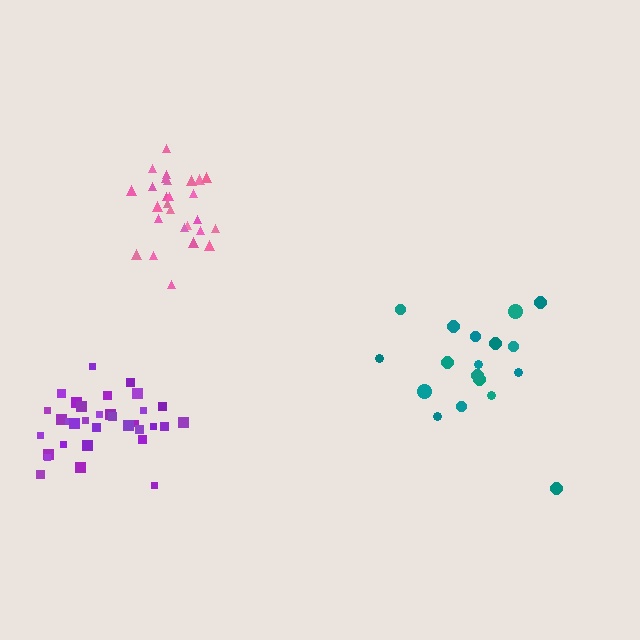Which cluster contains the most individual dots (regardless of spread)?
Purple (33).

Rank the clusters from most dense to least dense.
pink, purple, teal.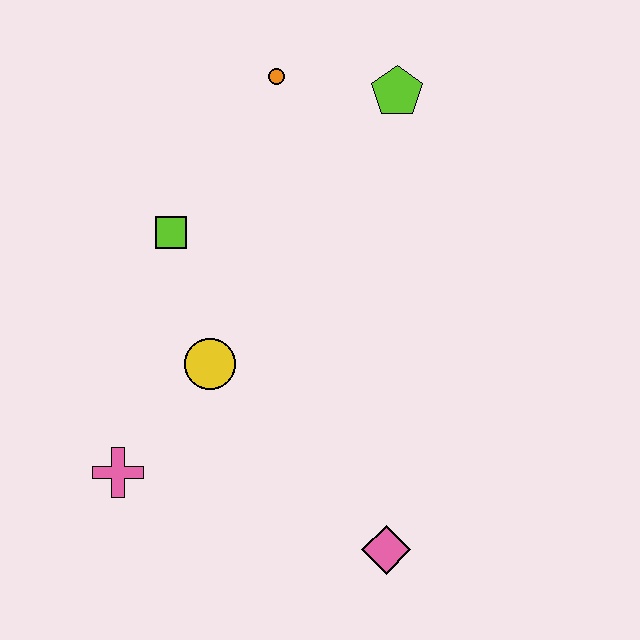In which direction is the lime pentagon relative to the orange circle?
The lime pentagon is to the right of the orange circle.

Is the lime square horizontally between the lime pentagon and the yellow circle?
No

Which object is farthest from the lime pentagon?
The pink cross is farthest from the lime pentagon.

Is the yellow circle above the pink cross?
Yes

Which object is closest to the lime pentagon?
The orange circle is closest to the lime pentagon.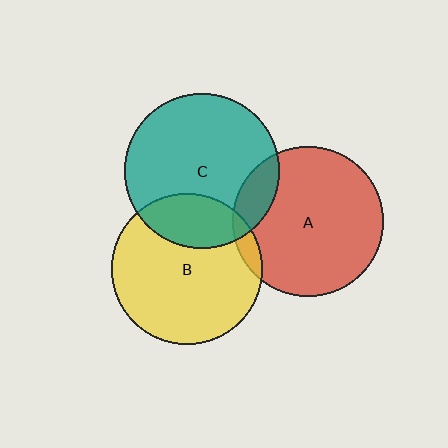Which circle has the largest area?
Circle C (teal).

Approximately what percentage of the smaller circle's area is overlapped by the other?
Approximately 15%.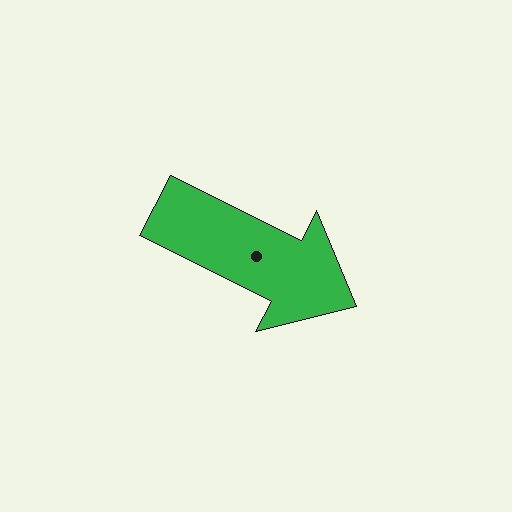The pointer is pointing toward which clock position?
Roughly 4 o'clock.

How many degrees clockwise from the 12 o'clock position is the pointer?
Approximately 117 degrees.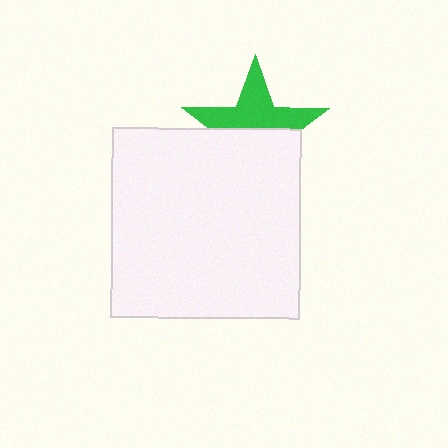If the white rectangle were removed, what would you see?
You would see the complete green star.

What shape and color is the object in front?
The object in front is a white rectangle.